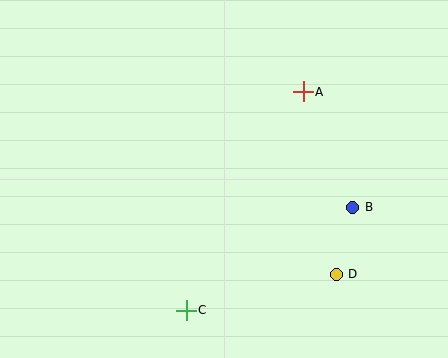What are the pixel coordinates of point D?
Point D is at (336, 274).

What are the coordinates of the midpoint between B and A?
The midpoint between B and A is at (328, 149).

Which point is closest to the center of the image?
Point A at (303, 92) is closest to the center.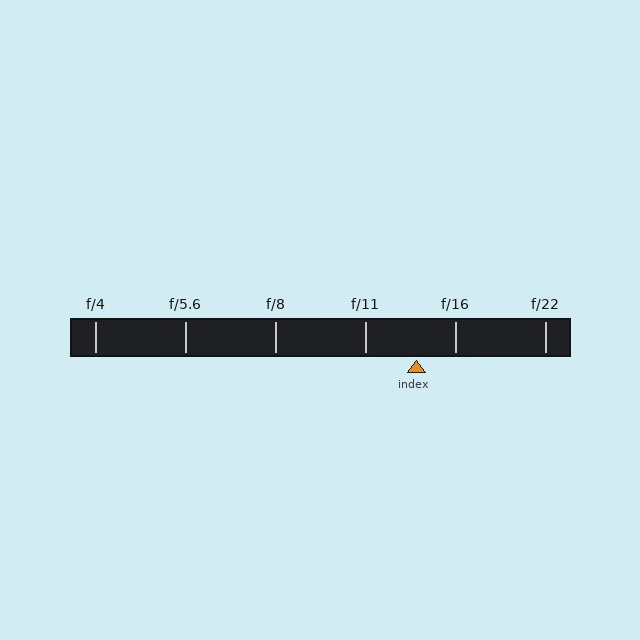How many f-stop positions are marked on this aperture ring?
There are 6 f-stop positions marked.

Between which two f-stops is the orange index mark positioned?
The index mark is between f/11 and f/16.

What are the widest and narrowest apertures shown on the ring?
The widest aperture shown is f/4 and the narrowest is f/22.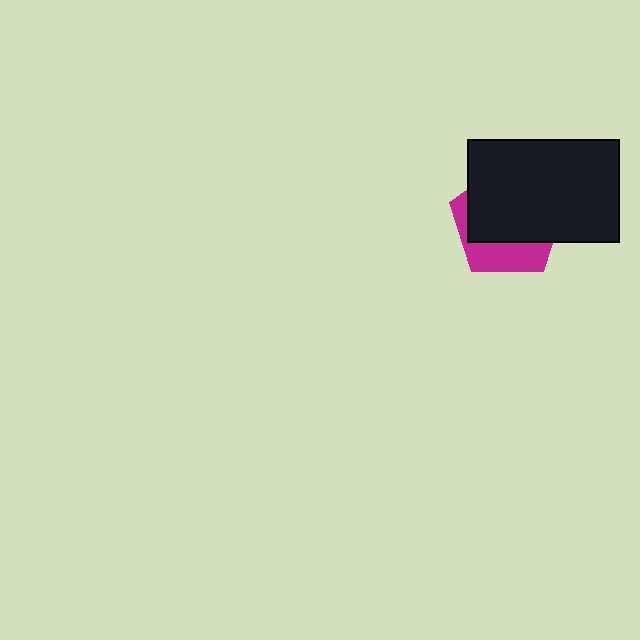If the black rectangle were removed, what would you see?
You would see the complete magenta pentagon.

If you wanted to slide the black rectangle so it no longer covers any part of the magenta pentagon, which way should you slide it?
Slide it up — that is the most direct way to separate the two shapes.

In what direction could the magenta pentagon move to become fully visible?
The magenta pentagon could move down. That would shift it out from behind the black rectangle entirely.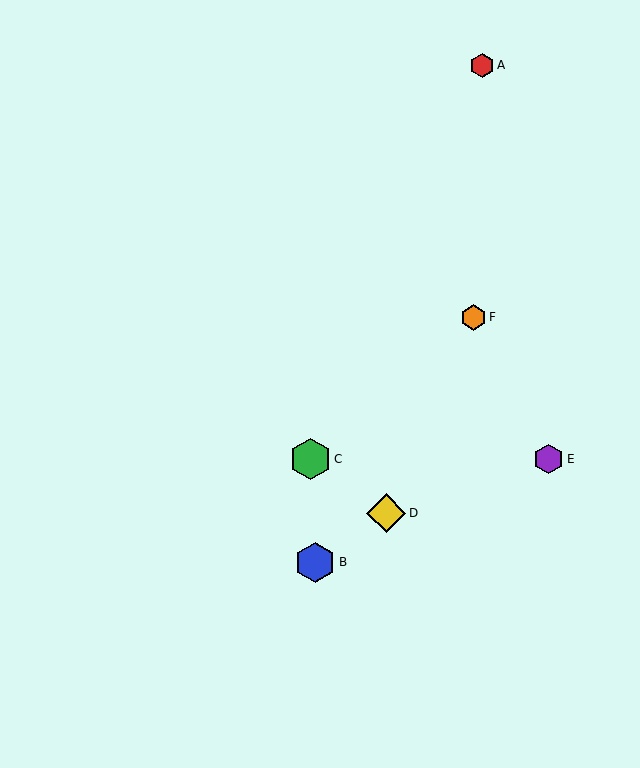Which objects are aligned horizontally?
Objects C, E are aligned horizontally.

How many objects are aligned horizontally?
2 objects (C, E) are aligned horizontally.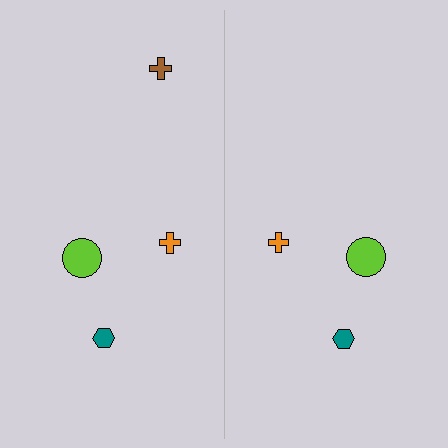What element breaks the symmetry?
A brown cross is missing from the right side.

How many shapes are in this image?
There are 7 shapes in this image.